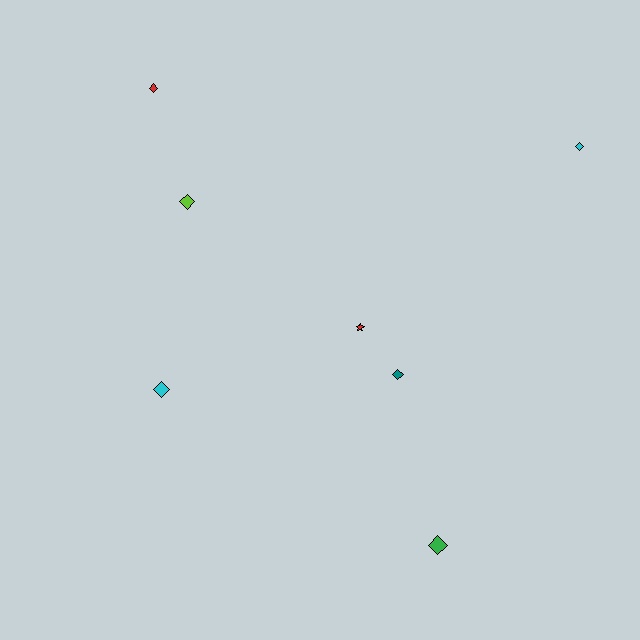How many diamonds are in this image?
There are 6 diamonds.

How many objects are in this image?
There are 7 objects.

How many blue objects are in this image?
There are no blue objects.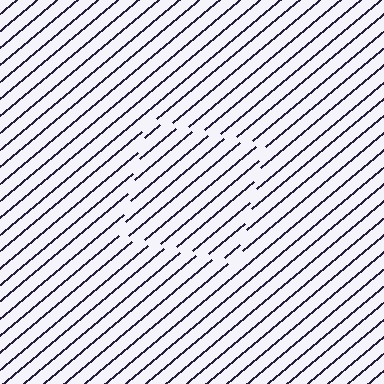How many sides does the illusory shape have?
4 sides — the line-ends trace a square.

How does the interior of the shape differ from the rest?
The interior of the shape contains the same grating, shifted by half a period — the contour is defined by the phase discontinuity where line-ends from the inner and outer gratings abut.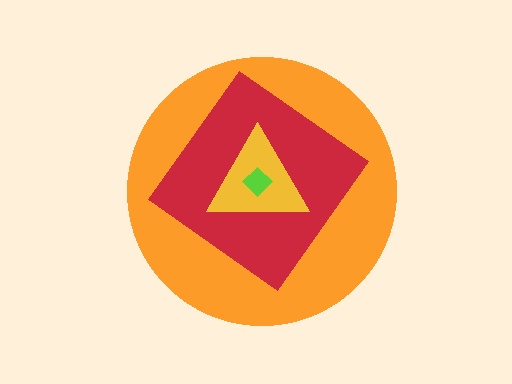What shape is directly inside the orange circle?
The red diamond.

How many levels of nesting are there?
4.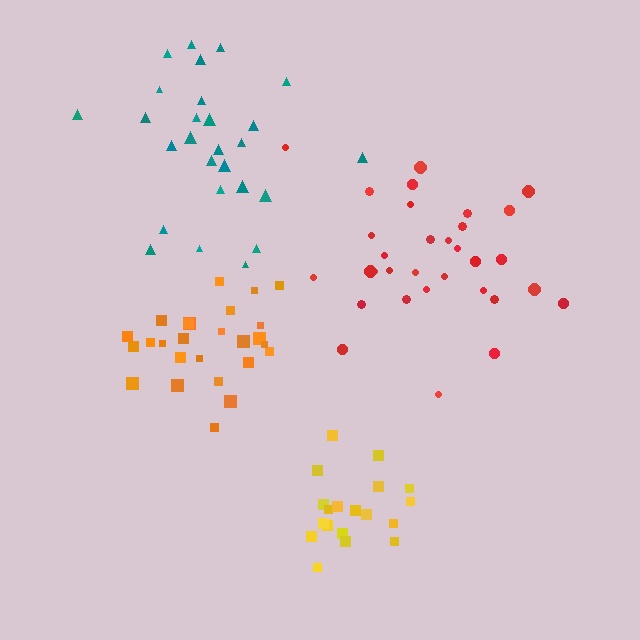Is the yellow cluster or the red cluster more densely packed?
Yellow.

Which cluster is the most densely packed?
Yellow.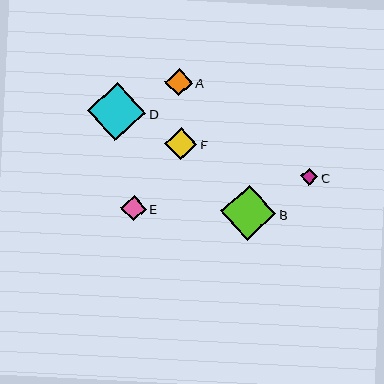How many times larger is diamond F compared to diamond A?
Diamond F is approximately 1.2 times the size of diamond A.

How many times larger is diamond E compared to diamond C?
Diamond E is approximately 1.5 times the size of diamond C.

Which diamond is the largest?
Diamond D is the largest with a size of approximately 58 pixels.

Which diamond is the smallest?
Diamond C is the smallest with a size of approximately 17 pixels.